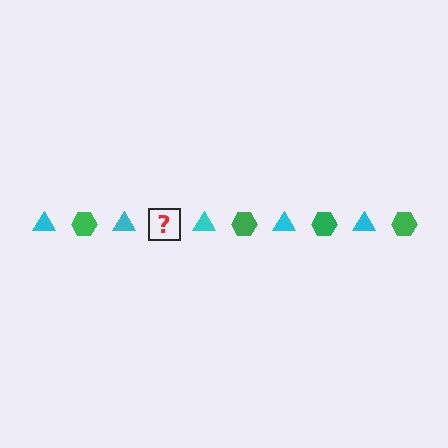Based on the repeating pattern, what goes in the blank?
The blank should be a green hexagon.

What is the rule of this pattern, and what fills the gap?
The rule is that the pattern alternates between cyan triangle and green hexagon. The gap should be filled with a green hexagon.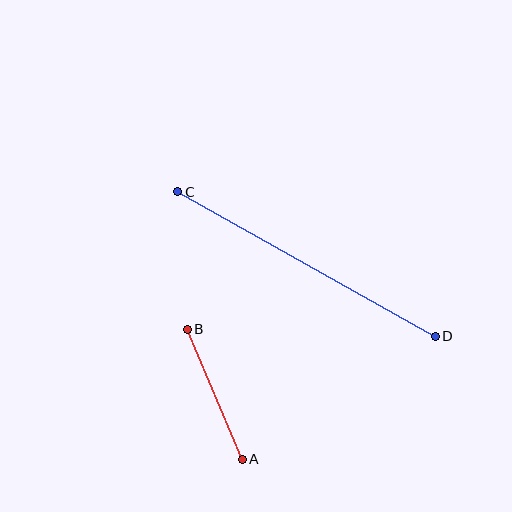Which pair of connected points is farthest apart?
Points C and D are farthest apart.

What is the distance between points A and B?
The distance is approximately 141 pixels.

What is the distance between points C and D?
The distance is approximately 296 pixels.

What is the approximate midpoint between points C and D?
The midpoint is at approximately (306, 264) pixels.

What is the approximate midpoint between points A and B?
The midpoint is at approximately (215, 394) pixels.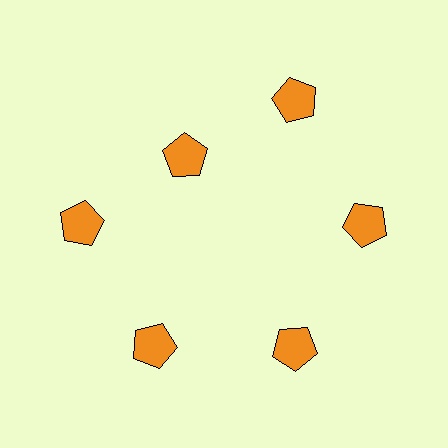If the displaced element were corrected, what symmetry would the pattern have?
It would have 6-fold rotational symmetry — the pattern would map onto itself every 60 degrees.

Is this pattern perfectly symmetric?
No. The 6 orange pentagons are arranged in a ring, but one element near the 11 o'clock position is pulled inward toward the center, breaking the 6-fold rotational symmetry.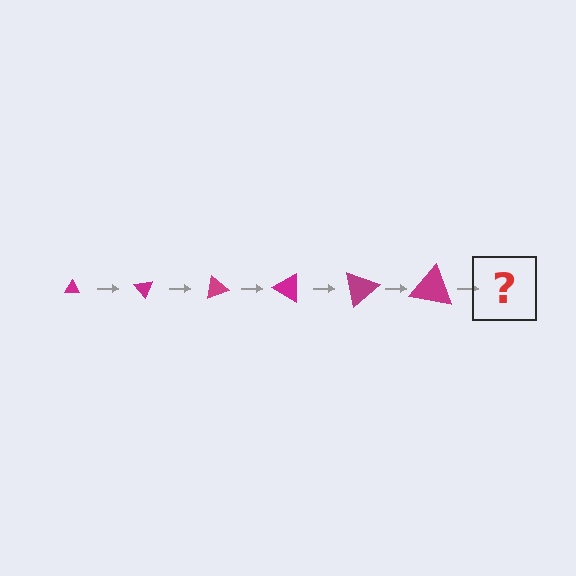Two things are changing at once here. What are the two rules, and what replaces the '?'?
The two rules are that the triangle grows larger each step and it rotates 50 degrees each step. The '?' should be a triangle, larger than the previous one and rotated 300 degrees from the start.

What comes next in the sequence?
The next element should be a triangle, larger than the previous one and rotated 300 degrees from the start.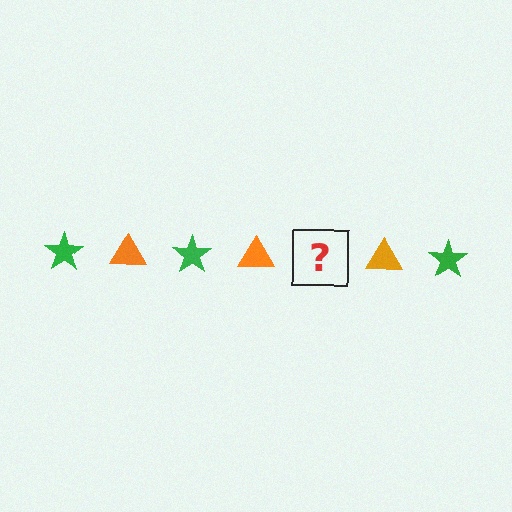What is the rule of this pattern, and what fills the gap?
The rule is that the pattern alternates between green star and orange triangle. The gap should be filled with a green star.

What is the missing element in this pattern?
The missing element is a green star.